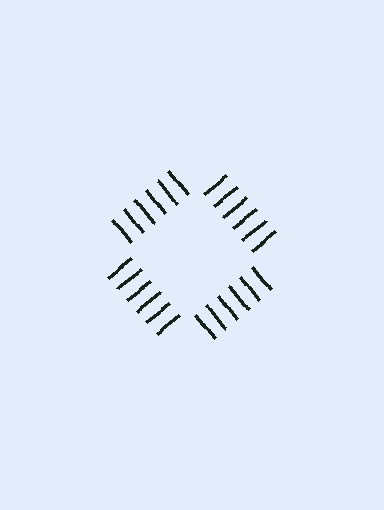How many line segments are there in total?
24 — 6 along each of the 4 edges.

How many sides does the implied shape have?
4 sides — the line-ends trace a square.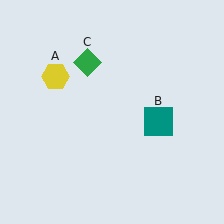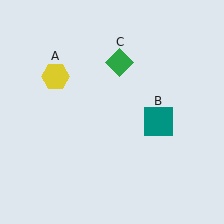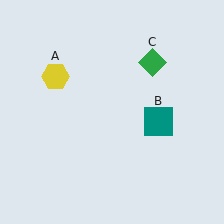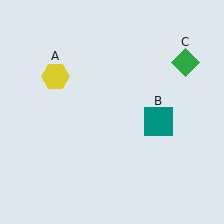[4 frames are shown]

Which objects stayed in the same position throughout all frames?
Yellow hexagon (object A) and teal square (object B) remained stationary.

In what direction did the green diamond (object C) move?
The green diamond (object C) moved right.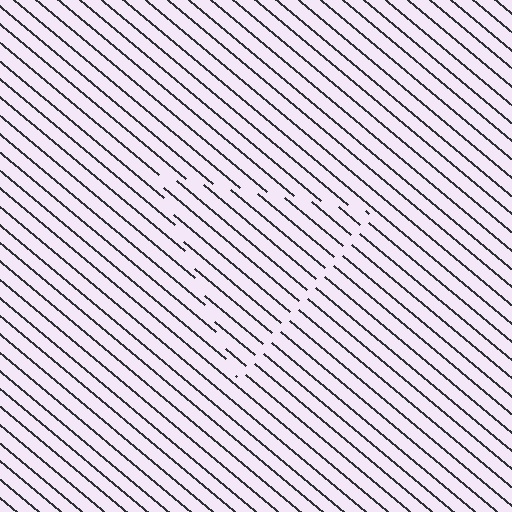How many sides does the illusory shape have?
3 sides — the line-ends trace a triangle.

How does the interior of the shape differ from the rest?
The interior of the shape contains the same grating, shifted by half a period — the contour is defined by the phase discontinuity where line-ends from the inner and outer gratings abut.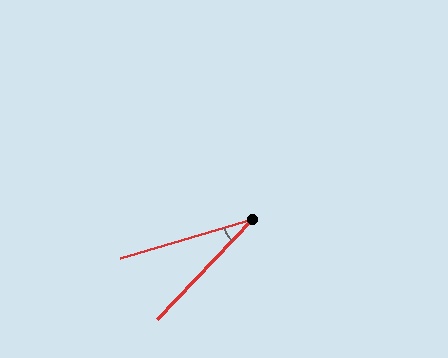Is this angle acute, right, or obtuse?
It is acute.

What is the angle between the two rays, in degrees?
Approximately 30 degrees.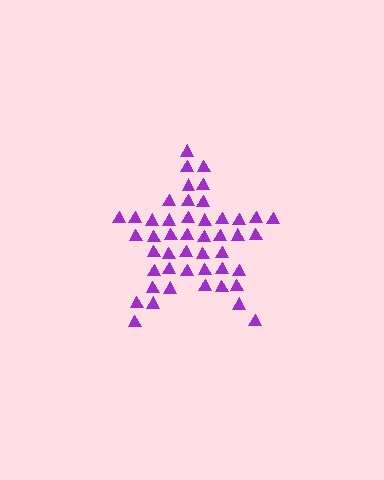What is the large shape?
The large shape is a star.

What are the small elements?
The small elements are triangles.